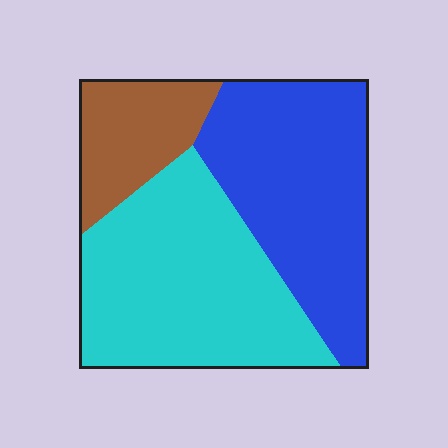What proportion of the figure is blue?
Blue covers about 40% of the figure.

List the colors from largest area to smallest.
From largest to smallest: cyan, blue, brown.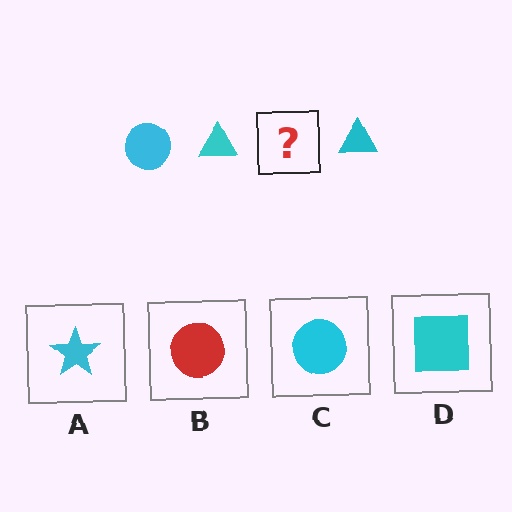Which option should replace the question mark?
Option C.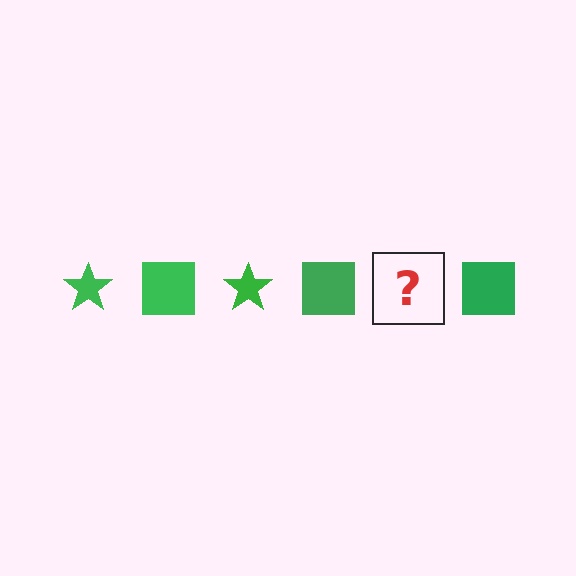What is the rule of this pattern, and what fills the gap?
The rule is that the pattern cycles through star, square shapes in green. The gap should be filled with a green star.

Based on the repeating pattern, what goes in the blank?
The blank should be a green star.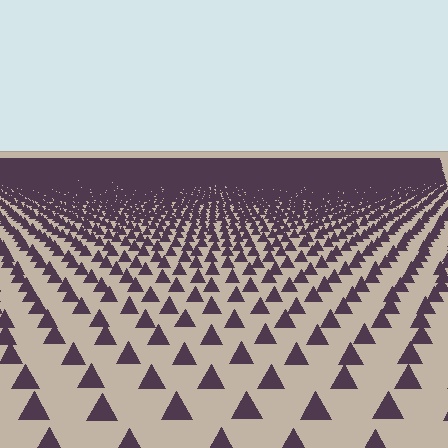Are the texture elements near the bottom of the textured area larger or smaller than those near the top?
Larger. Near the bottom, elements are closer to the viewer and appear at a bigger on-screen size.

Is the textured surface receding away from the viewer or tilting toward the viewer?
The surface is receding away from the viewer. Texture elements get smaller and denser toward the top.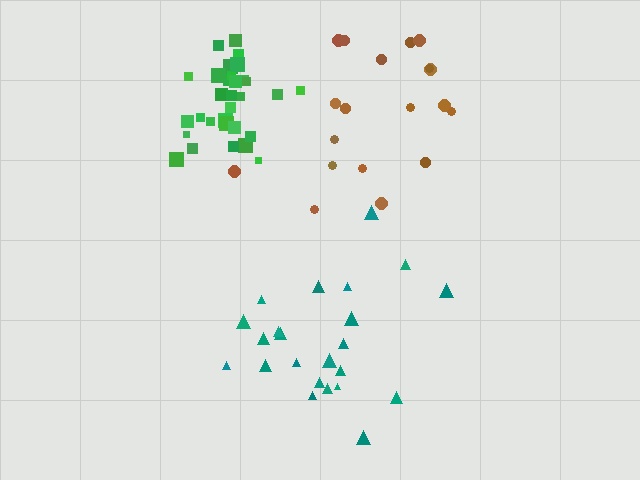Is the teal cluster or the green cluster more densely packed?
Green.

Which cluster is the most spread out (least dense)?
Brown.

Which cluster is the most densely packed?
Green.